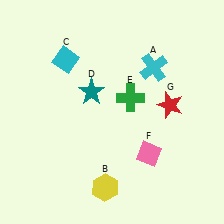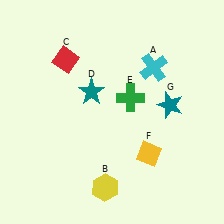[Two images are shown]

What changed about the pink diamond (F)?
In Image 1, F is pink. In Image 2, it changed to yellow.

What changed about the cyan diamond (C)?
In Image 1, C is cyan. In Image 2, it changed to red.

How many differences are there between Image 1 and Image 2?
There are 3 differences between the two images.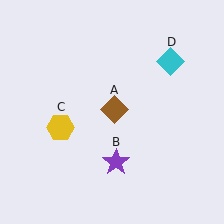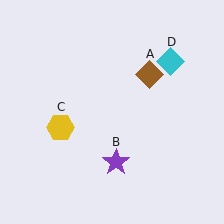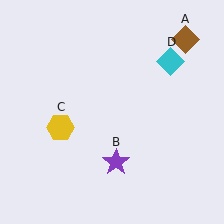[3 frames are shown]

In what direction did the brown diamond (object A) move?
The brown diamond (object A) moved up and to the right.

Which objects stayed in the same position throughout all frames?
Purple star (object B) and yellow hexagon (object C) and cyan diamond (object D) remained stationary.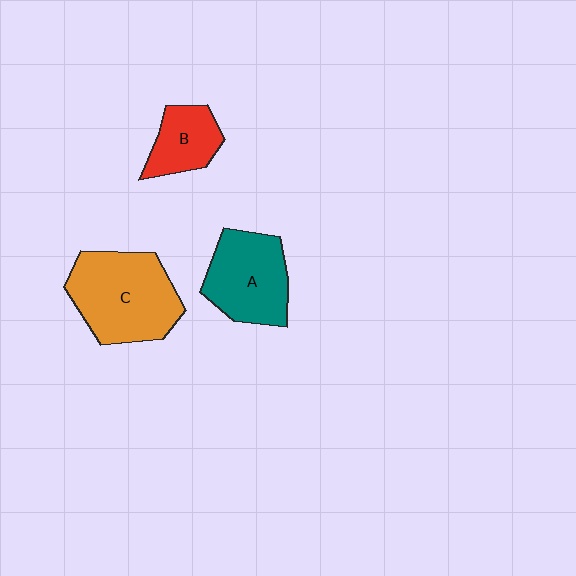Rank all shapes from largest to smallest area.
From largest to smallest: C (orange), A (teal), B (red).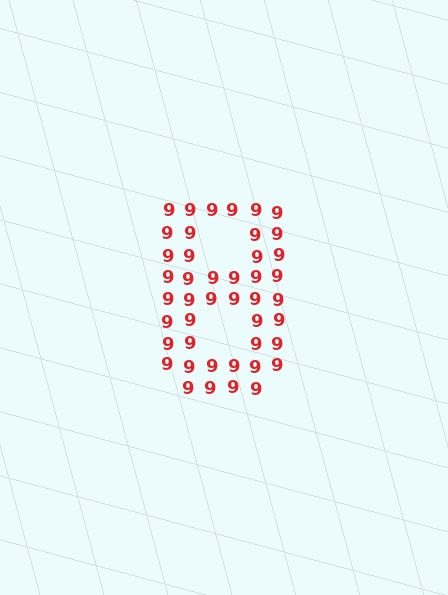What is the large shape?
The large shape is the digit 8.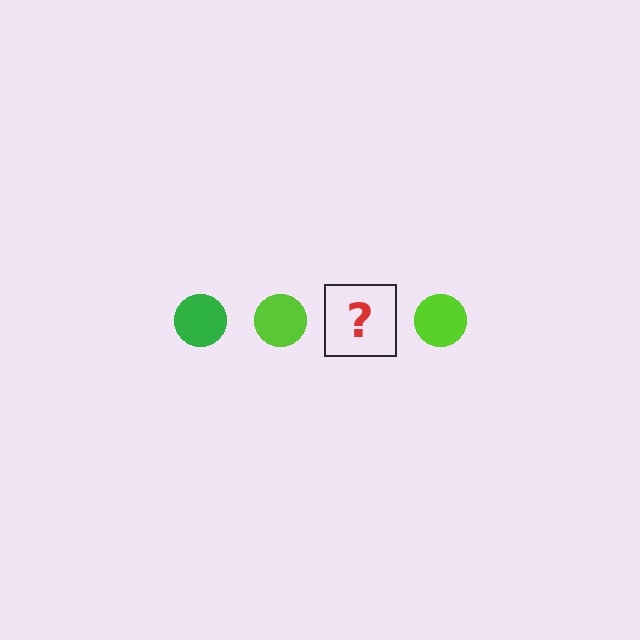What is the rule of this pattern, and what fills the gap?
The rule is that the pattern cycles through green, lime circles. The gap should be filled with a green circle.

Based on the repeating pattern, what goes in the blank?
The blank should be a green circle.